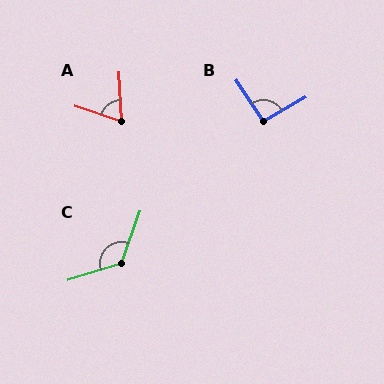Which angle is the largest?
C, at approximately 126 degrees.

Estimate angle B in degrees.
Approximately 93 degrees.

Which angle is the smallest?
A, at approximately 69 degrees.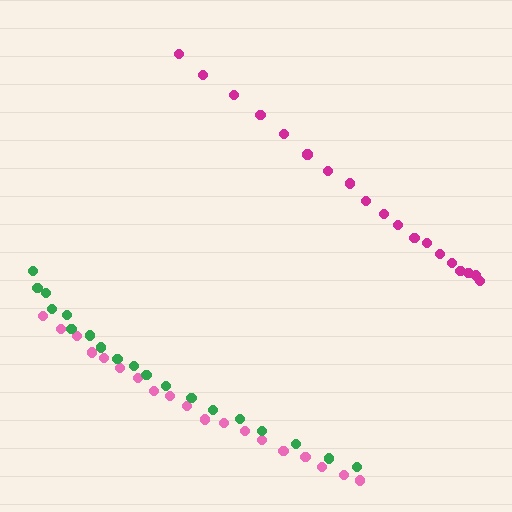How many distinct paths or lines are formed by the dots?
There are 3 distinct paths.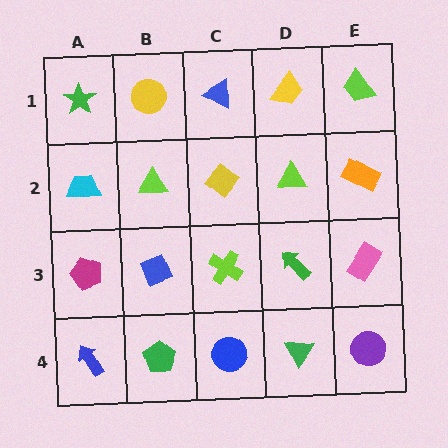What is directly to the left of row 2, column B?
A cyan trapezoid.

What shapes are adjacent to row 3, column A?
A cyan trapezoid (row 2, column A), a blue arrow (row 4, column A), a blue diamond (row 3, column B).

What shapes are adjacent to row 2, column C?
A blue triangle (row 1, column C), a lime cross (row 3, column C), a lime triangle (row 2, column B), a lime triangle (row 2, column D).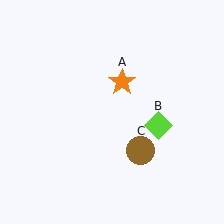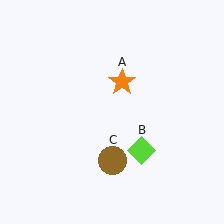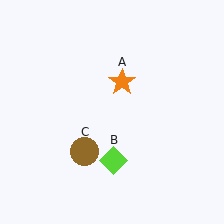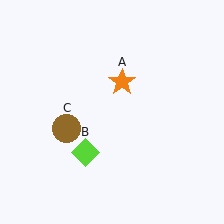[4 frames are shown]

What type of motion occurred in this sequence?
The lime diamond (object B), brown circle (object C) rotated clockwise around the center of the scene.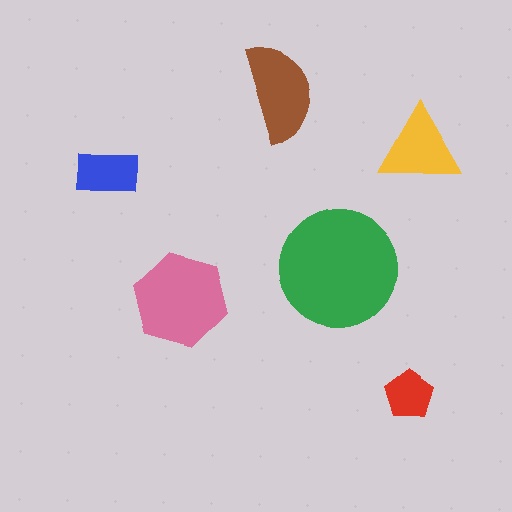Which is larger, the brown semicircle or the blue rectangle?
The brown semicircle.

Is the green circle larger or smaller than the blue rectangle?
Larger.